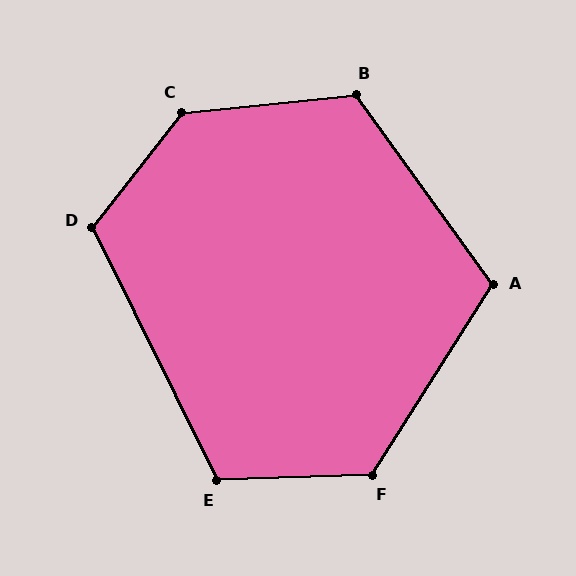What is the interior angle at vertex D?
Approximately 116 degrees (obtuse).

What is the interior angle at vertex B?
Approximately 120 degrees (obtuse).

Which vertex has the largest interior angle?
C, at approximately 134 degrees.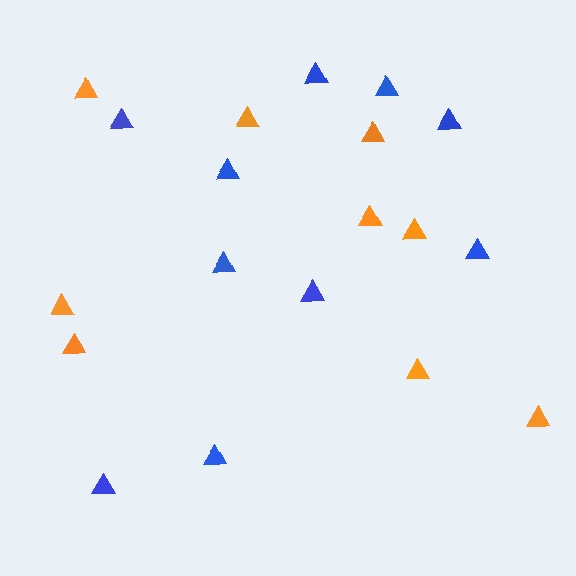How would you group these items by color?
There are 2 groups: one group of orange triangles (9) and one group of blue triangles (10).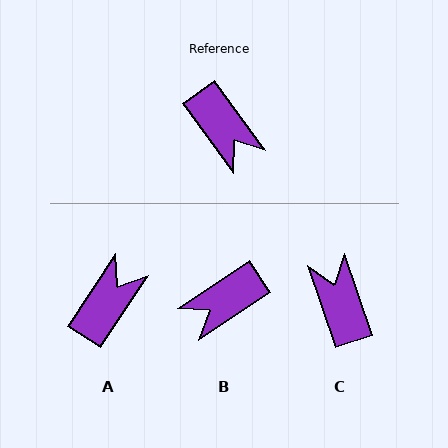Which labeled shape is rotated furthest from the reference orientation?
C, about 163 degrees away.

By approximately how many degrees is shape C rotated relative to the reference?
Approximately 163 degrees counter-clockwise.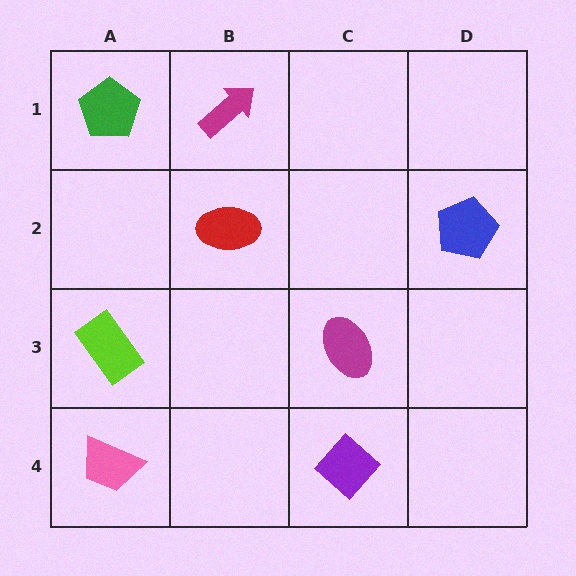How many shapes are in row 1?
2 shapes.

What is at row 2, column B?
A red ellipse.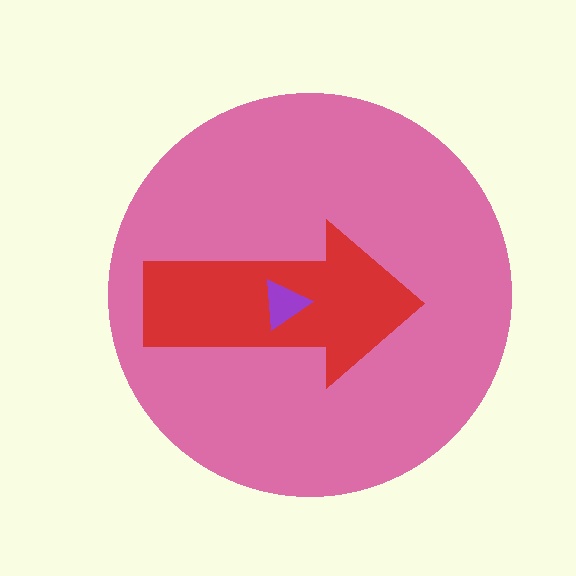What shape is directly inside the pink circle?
The red arrow.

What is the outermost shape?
The pink circle.